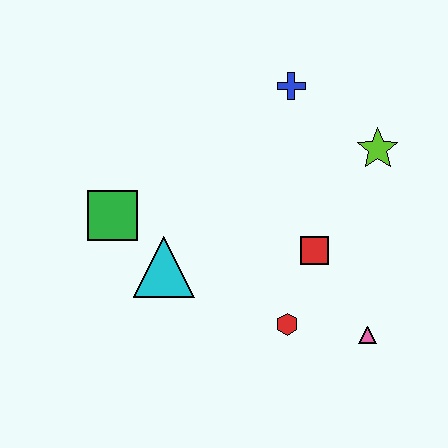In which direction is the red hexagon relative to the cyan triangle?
The red hexagon is to the right of the cyan triangle.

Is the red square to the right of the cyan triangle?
Yes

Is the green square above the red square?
Yes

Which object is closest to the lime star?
The blue cross is closest to the lime star.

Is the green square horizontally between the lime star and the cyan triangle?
No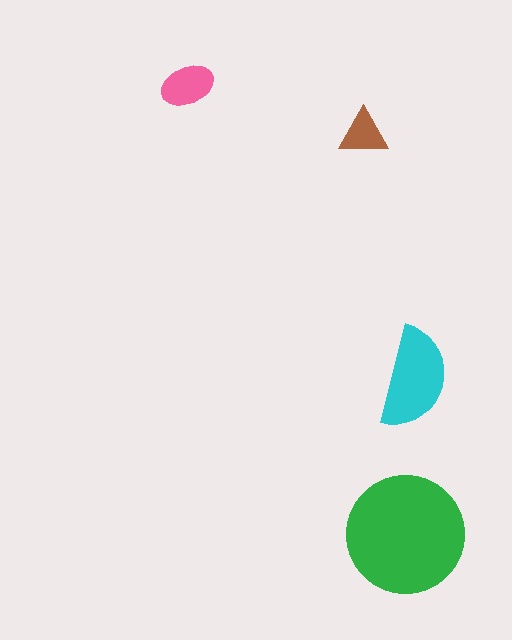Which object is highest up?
The pink ellipse is topmost.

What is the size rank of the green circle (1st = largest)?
1st.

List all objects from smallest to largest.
The brown triangle, the pink ellipse, the cyan semicircle, the green circle.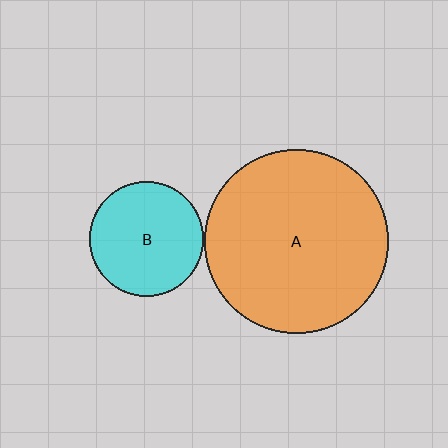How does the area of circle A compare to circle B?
Approximately 2.6 times.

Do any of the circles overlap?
No, none of the circles overlap.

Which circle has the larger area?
Circle A (orange).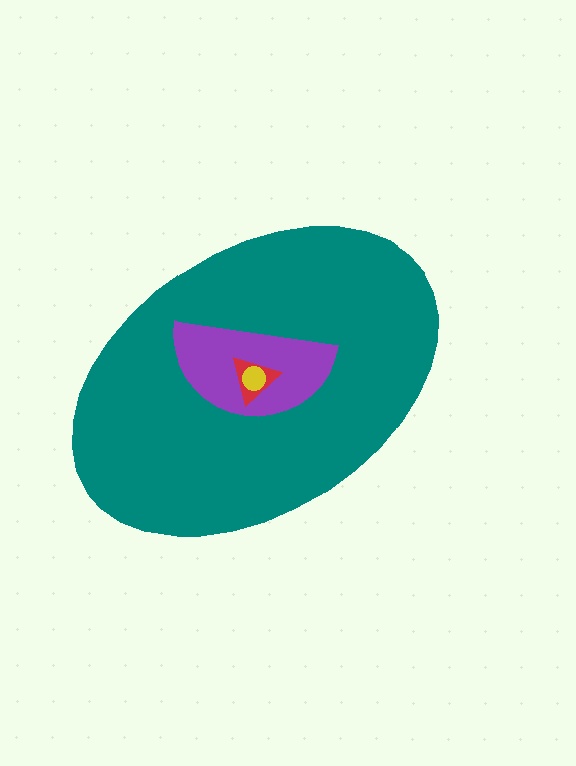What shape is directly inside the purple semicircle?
The red triangle.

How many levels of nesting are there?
4.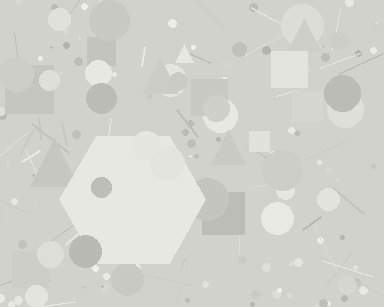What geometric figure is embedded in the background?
A hexagon is embedded in the background.